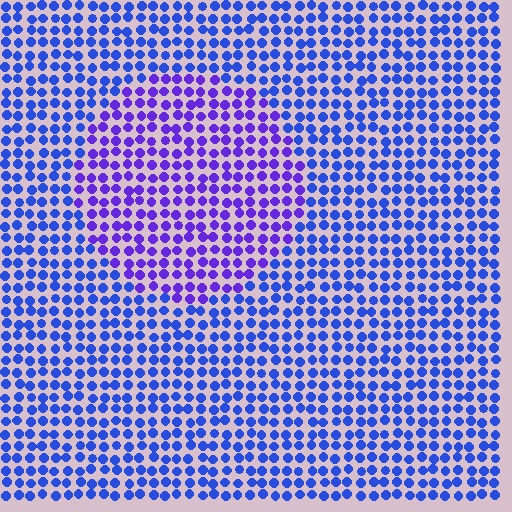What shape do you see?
I see a circle.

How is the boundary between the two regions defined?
The boundary is defined purely by a slight shift in hue (about 33 degrees). Spacing, size, and orientation are identical on both sides.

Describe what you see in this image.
The image is filled with small blue elements in a uniform arrangement. A circle-shaped region is visible where the elements are tinted to a slightly different hue, forming a subtle color boundary.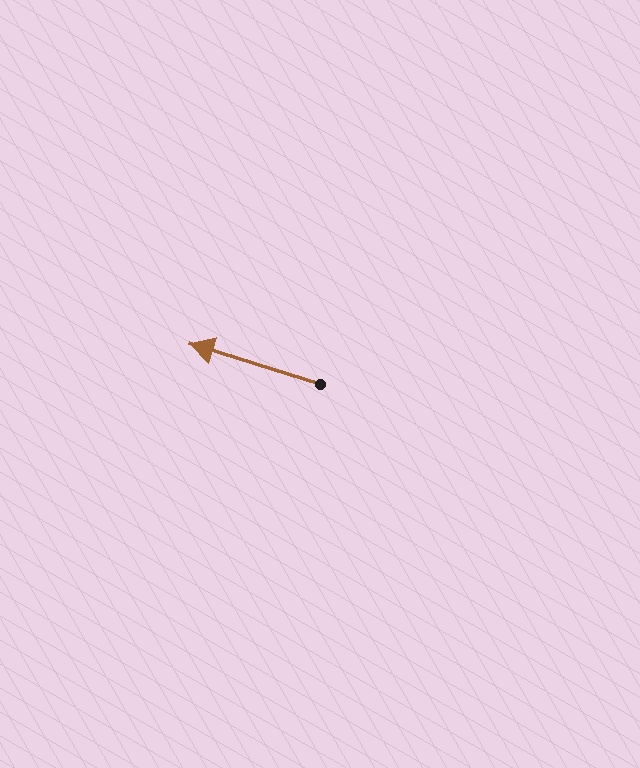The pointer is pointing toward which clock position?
Roughly 10 o'clock.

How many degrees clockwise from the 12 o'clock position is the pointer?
Approximately 287 degrees.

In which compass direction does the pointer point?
West.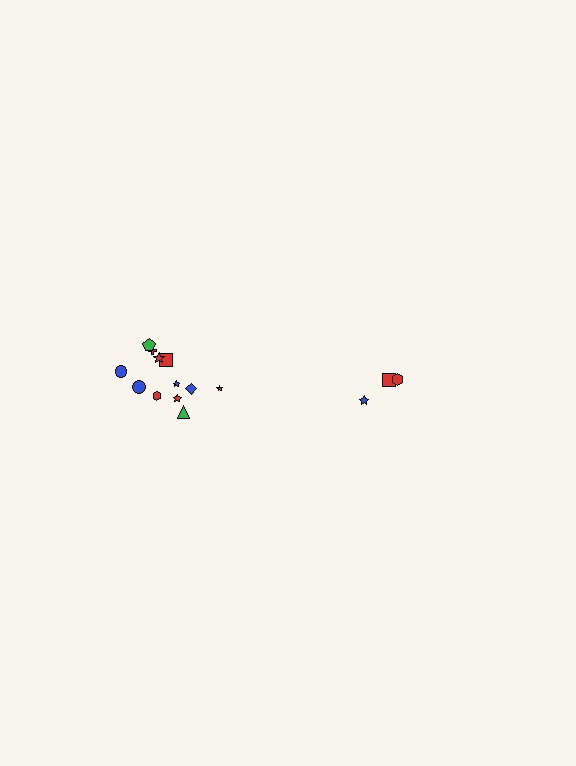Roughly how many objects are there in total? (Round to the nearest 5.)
Roughly 15 objects in total.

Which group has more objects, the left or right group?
The left group.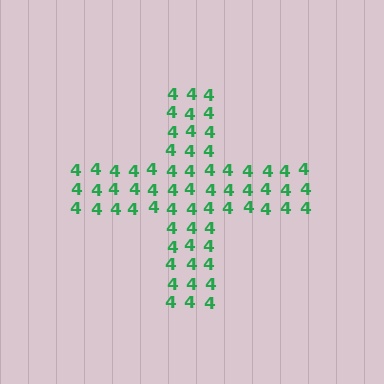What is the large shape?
The large shape is a cross.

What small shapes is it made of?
It is made of small digit 4's.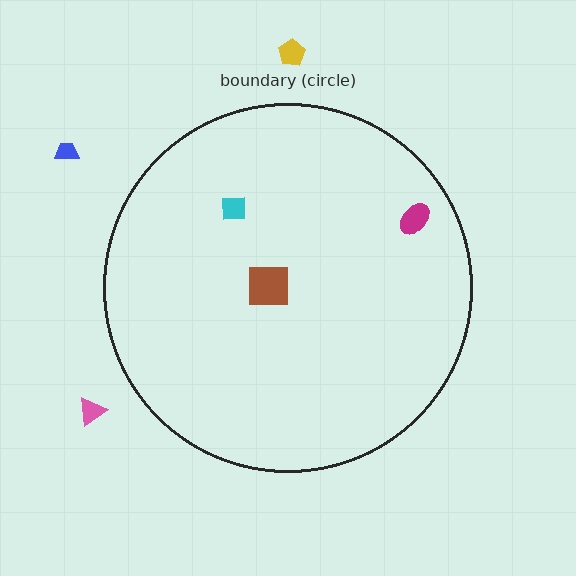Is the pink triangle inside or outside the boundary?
Outside.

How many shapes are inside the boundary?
3 inside, 3 outside.